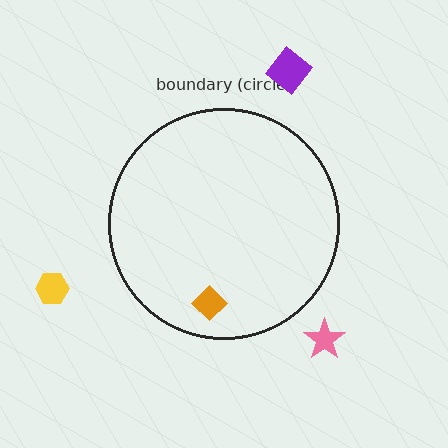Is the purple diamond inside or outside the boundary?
Outside.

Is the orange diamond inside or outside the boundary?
Inside.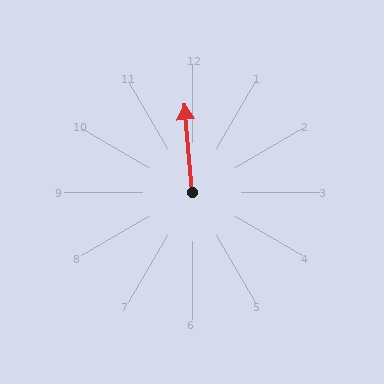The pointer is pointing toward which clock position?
Roughly 12 o'clock.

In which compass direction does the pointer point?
North.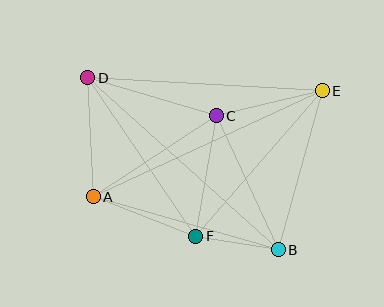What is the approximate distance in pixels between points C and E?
The distance between C and E is approximately 109 pixels.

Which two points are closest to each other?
Points B and F are closest to each other.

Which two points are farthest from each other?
Points B and D are farthest from each other.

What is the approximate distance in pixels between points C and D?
The distance between C and D is approximately 134 pixels.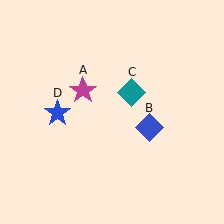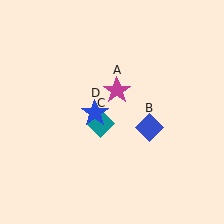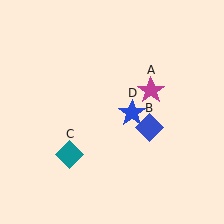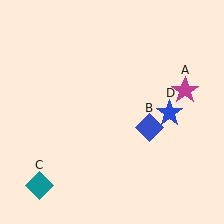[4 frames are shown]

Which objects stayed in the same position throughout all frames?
Blue diamond (object B) remained stationary.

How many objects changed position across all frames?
3 objects changed position: magenta star (object A), teal diamond (object C), blue star (object D).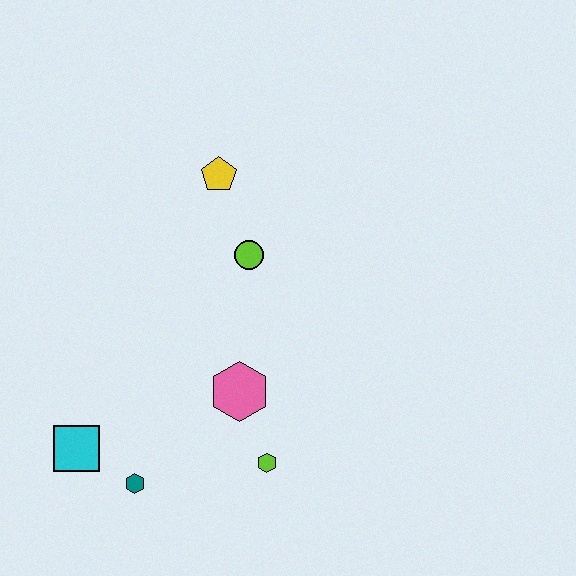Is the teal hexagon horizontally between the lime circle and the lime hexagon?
No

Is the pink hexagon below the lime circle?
Yes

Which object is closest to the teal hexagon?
The cyan square is closest to the teal hexagon.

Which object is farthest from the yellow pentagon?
The teal hexagon is farthest from the yellow pentagon.